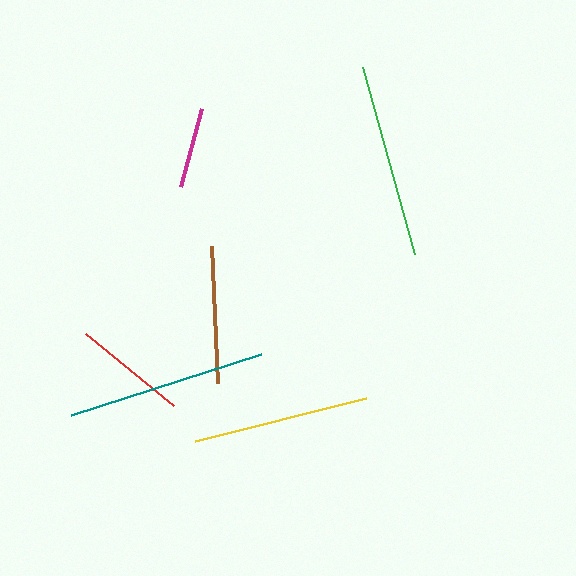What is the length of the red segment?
The red segment is approximately 114 pixels long.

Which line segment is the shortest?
The magenta line is the shortest at approximately 81 pixels.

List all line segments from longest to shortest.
From longest to shortest: teal, green, yellow, brown, red, magenta.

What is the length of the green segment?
The green segment is approximately 194 pixels long.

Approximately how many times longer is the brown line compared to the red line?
The brown line is approximately 1.2 times the length of the red line.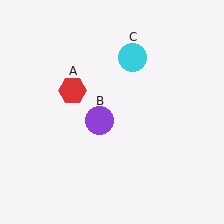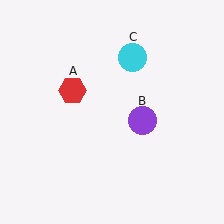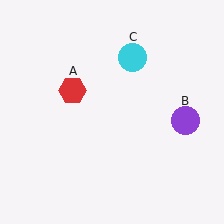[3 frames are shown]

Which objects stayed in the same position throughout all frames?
Red hexagon (object A) and cyan circle (object C) remained stationary.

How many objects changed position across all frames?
1 object changed position: purple circle (object B).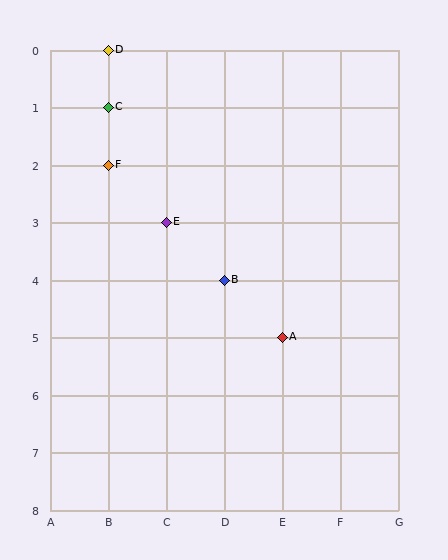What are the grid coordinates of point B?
Point B is at grid coordinates (D, 4).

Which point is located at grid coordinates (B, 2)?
Point F is at (B, 2).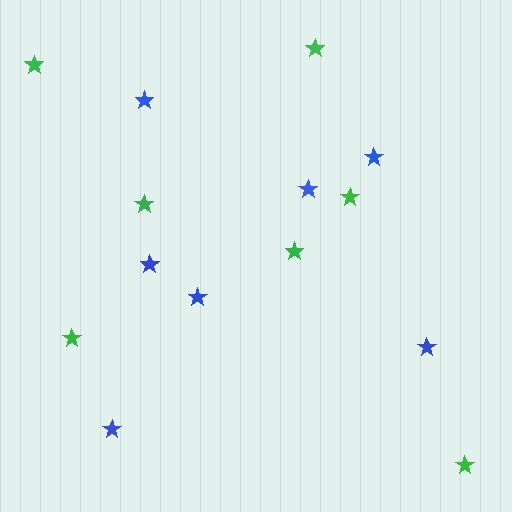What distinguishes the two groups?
There are 2 groups: one group of blue stars (7) and one group of green stars (7).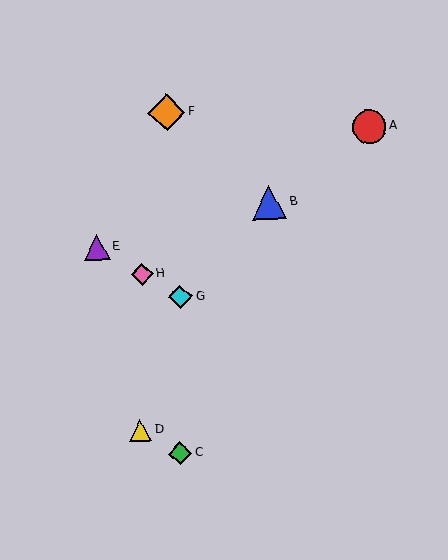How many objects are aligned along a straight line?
3 objects (E, G, H) are aligned along a straight line.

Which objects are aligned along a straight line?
Objects E, G, H are aligned along a straight line.